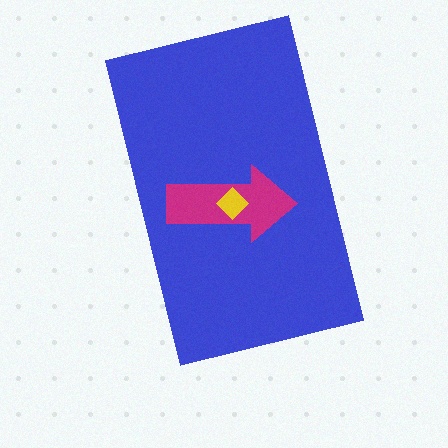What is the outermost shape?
The blue rectangle.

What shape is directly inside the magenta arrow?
The yellow diamond.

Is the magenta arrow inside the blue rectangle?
Yes.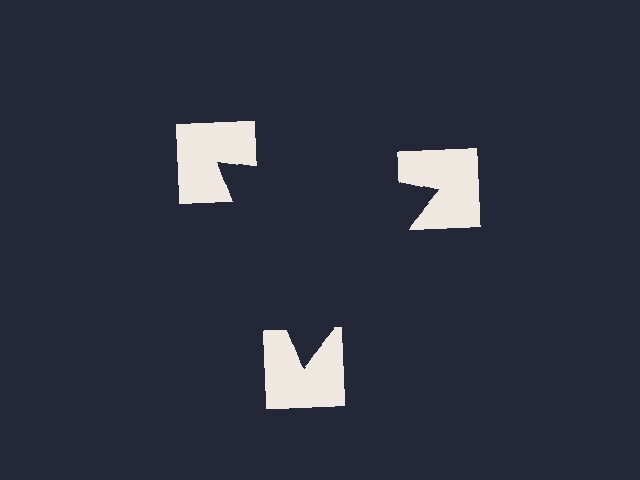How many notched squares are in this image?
There are 3 — one at each vertex of the illusory triangle.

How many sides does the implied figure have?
3 sides.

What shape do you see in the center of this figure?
An illusory triangle — its edges are inferred from the aligned wedge cuts in the notched squares, not physically drawn.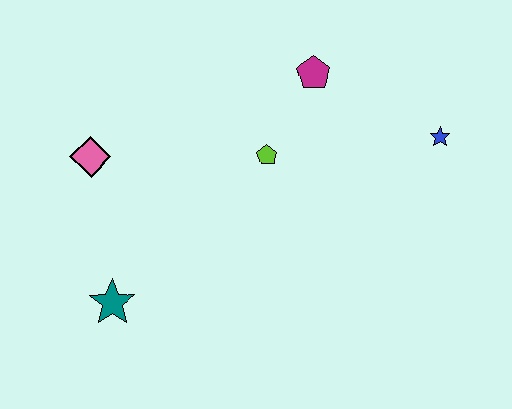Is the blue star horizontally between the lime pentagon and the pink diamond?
No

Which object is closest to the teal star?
The pink diamond is closest to the teal star.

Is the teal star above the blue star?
No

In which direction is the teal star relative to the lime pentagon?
The teal star is to the left of the lime pentagon.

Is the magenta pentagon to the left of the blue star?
Yes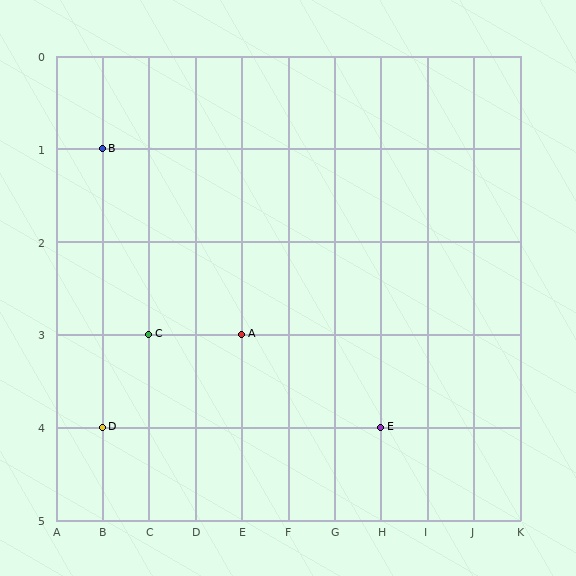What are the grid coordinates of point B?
Point B is at grid coordinates (B, 1).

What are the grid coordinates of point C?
Point C is at grid coordinates (C, 3).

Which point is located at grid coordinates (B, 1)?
Point B is at (B, 1).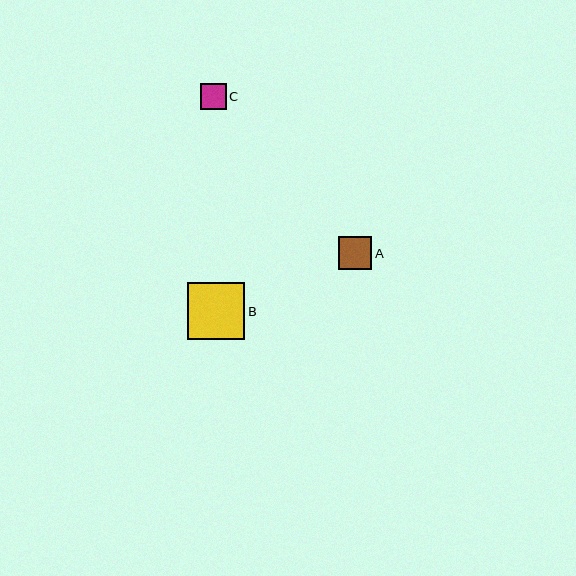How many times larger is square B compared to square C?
Square B is approximately 2.2 times the size of square C.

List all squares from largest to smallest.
From largest to smallest: B, A, C.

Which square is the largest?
Square B is the largest with a size of approximately 57 pixels.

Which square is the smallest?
Square C is the smallest with a size of approximately 26 pixels.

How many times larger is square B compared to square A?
Square B is approximately 1.7 times the size of square A.